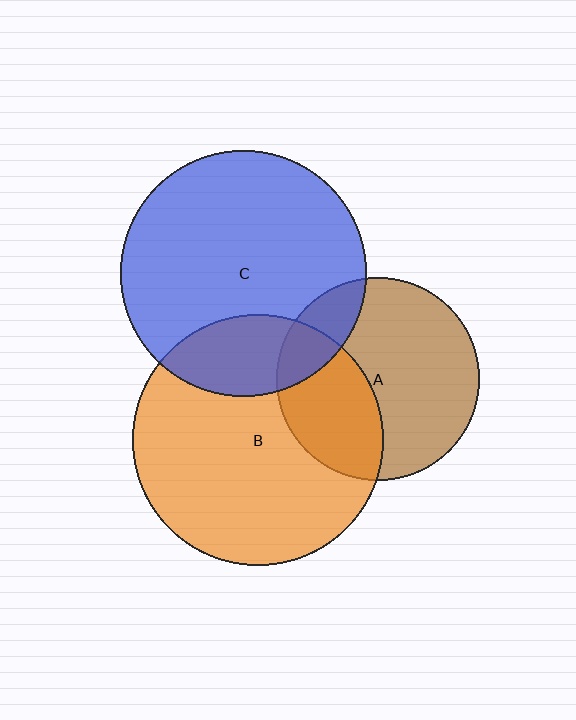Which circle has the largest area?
Circle B (orange).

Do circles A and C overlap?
Yes.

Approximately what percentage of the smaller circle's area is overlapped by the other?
Approximately 15%.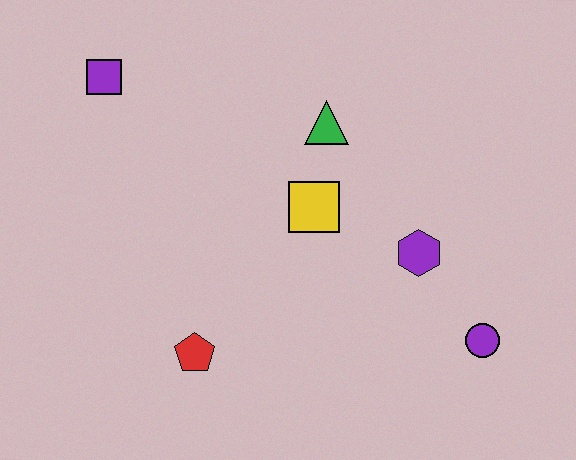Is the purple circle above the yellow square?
No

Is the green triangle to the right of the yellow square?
Yes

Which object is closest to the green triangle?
The yellow square is closest to the green triangle.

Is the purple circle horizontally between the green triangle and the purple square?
No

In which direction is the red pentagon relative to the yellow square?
The red pentagon is below the yellow square.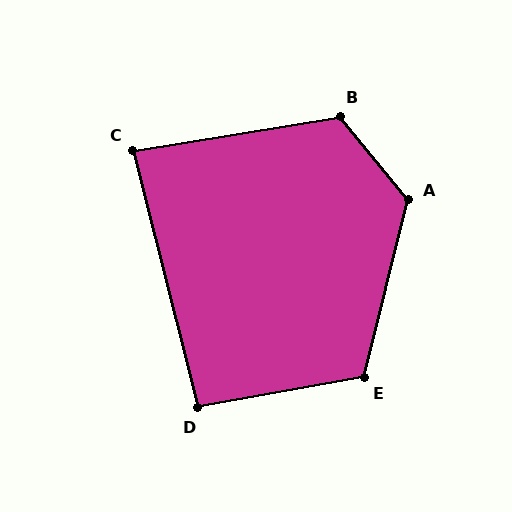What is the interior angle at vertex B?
Approximately 121 degrees (obtuse).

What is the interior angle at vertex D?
Approximately 94 degrees (approximately right).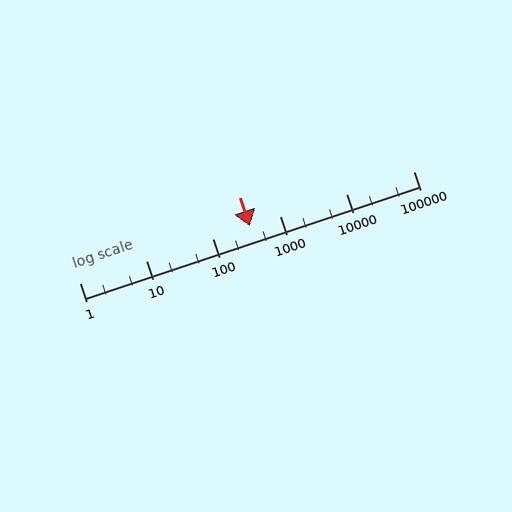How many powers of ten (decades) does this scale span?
The scale spans 5 decades, from 1 to 100000.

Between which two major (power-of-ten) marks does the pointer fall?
The pointer is between 100 and 1000.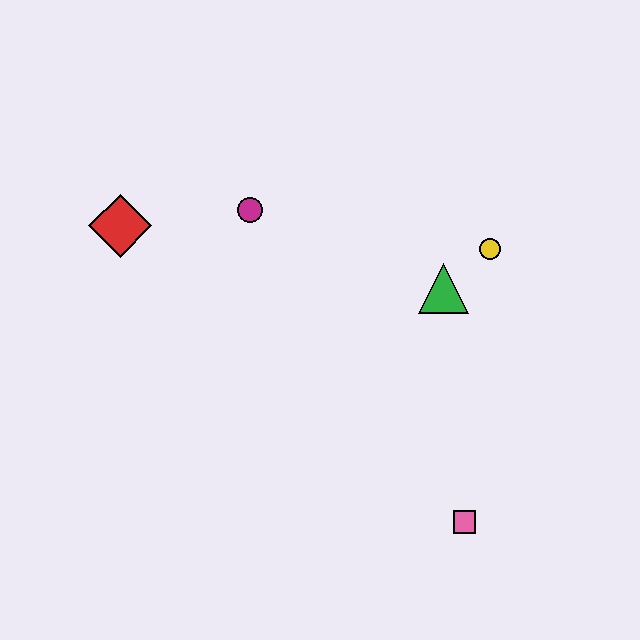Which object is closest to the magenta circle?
The red diamond is closest to the magenta circle.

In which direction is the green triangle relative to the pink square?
The green triangle is above the pink square.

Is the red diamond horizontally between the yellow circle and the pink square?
No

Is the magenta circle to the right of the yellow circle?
No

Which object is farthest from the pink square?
The red diamond is farthest from the pink square.